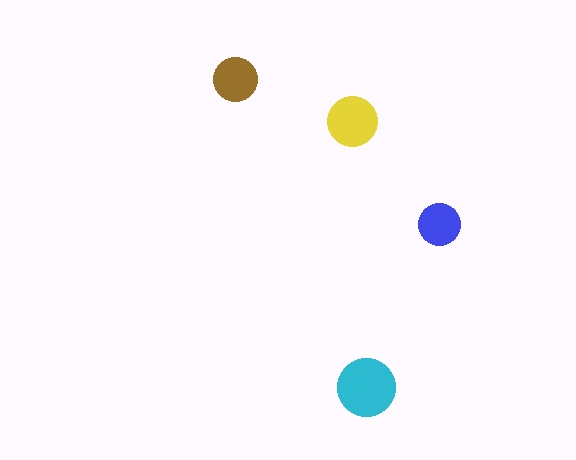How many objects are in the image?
There are 4 objects in the image.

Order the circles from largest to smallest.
the cyan one, the yellow one, the brown one, the blue one.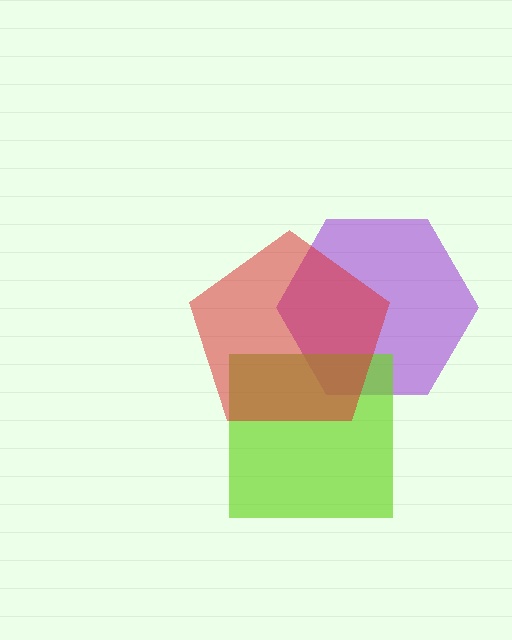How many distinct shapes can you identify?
There are 3 distinct shapes: a purple hexagon, a lime square, a red pentagon.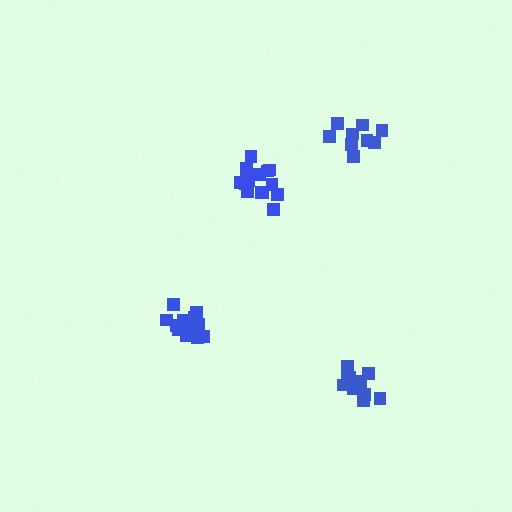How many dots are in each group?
Group 1: 15 dots, Group 2: 12 dots, Group 3: 15 dots, Group 4: 9 dots (51 total).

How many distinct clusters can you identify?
There are 4 distinct clusters.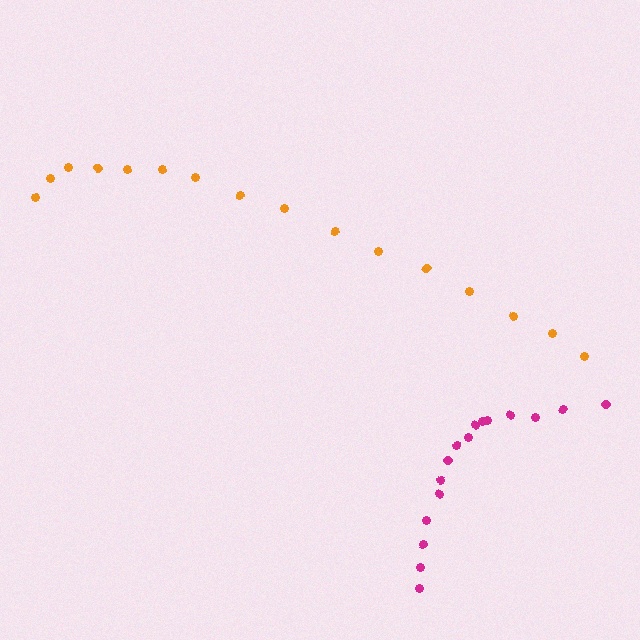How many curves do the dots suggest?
There are 2 distinct paths.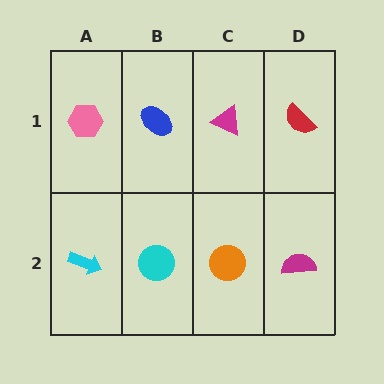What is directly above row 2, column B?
A blue ellipse.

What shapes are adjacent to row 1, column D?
A magenta semicircle (row 2, column D), a magenta triangle (row 1, column C).